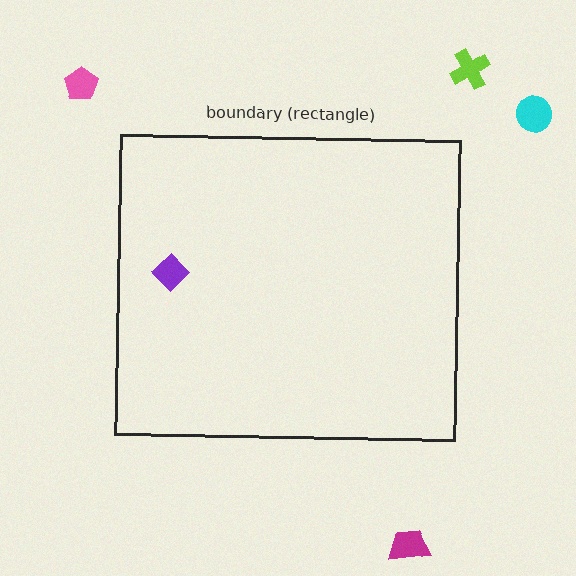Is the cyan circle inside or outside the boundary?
Outside.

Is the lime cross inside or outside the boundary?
Outside.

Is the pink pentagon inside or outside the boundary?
Outside.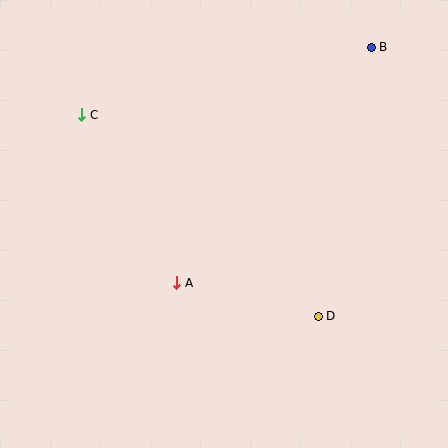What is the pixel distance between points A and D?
The distance between A and D is 145 pixels.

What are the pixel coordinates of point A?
Point A is at (177, 283).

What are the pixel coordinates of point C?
Point C is at (82, 115).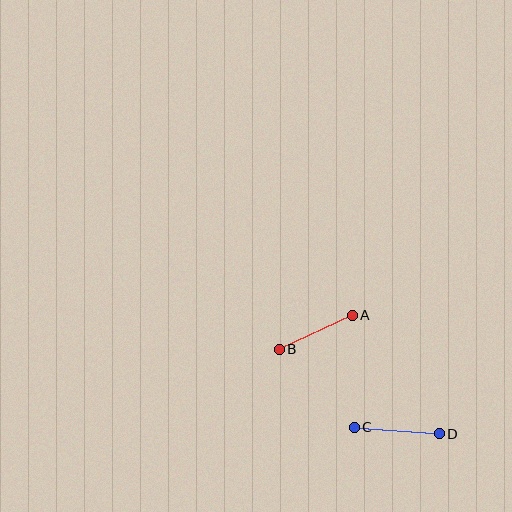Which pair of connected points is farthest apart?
Points C and D are farthest apart.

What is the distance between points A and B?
The distance is approximately 80 pixels.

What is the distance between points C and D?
The distance is approximately 85 pixels.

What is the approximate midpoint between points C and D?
The midpoint is at approximately (397, 431) pixels.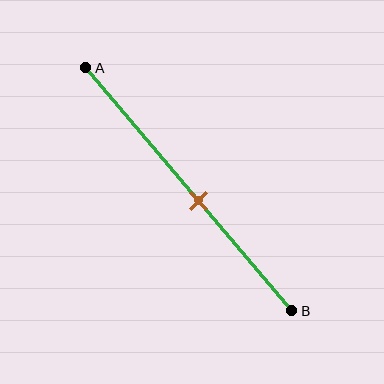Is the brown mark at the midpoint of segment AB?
No, the mark is at about 55% from A, not at the 50% midpoint.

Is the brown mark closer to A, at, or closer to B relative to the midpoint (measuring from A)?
The brown mark is closer to point B than the midpoint of segment AB.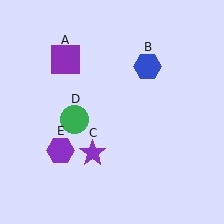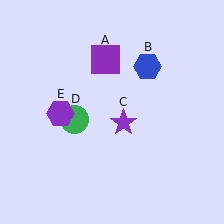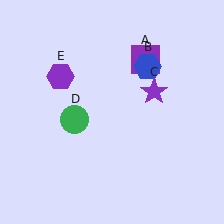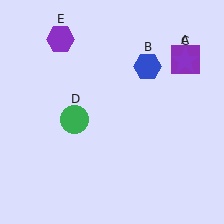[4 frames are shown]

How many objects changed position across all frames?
3 objects changed position: purple square (object A), purple star (object C), purple hexagon (object E).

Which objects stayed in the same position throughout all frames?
Blue hexagon (object B) and green circle (object D) remained stationary.